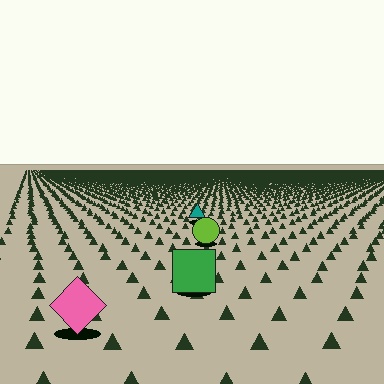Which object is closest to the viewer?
The pink diamond is closest. The texture marks near it are larger and more spread out.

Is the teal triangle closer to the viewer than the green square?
No. The green square is closer — you can tell from the texture gradient: the ground texture is coarser near it.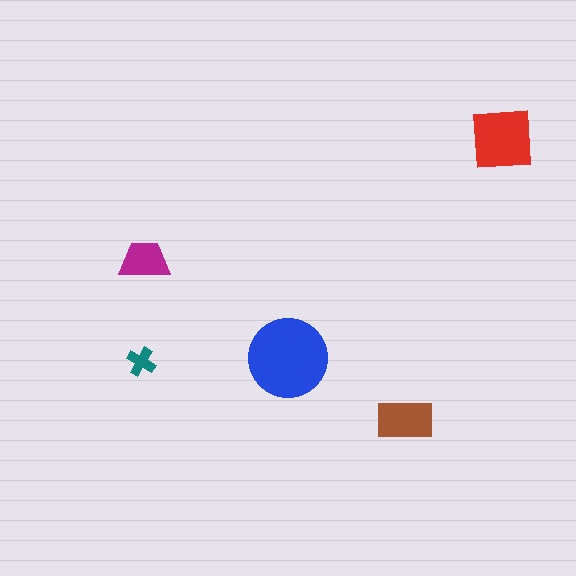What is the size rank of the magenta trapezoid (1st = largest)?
4th.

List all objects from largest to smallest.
The blue circle, the red square, the brown rectangle, the magenta trapezoid, the teal cross.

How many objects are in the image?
There are 5 objects in the image.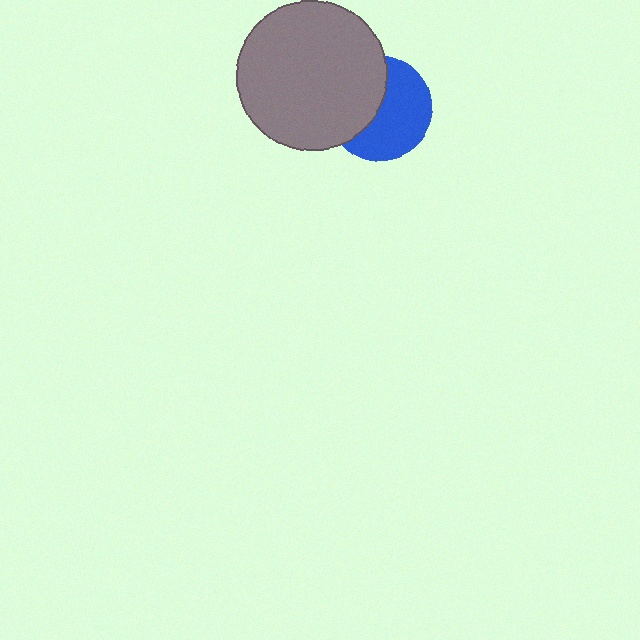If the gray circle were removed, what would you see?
You would see the complete blue circle.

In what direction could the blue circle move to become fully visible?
The blue circle could move right. That would shift it out from behind the gray circle entirely.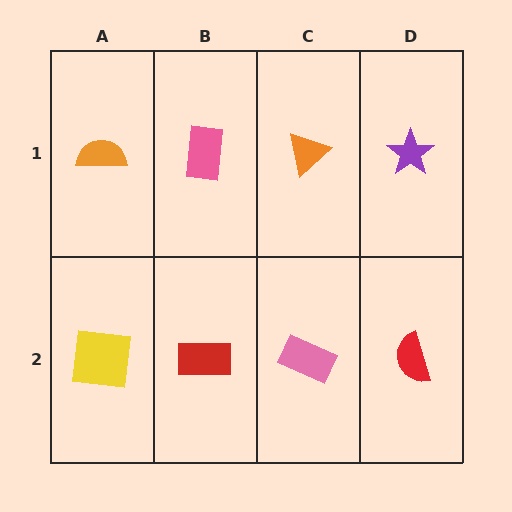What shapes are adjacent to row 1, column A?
A yellow square (row 2, column A), a pink rectangle (row 1, column B).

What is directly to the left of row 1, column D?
An orange triangle.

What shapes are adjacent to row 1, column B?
A red rectangle (row 2, column B), an orange semicircle (row 1, column A), an orange triangle (row 1, column C).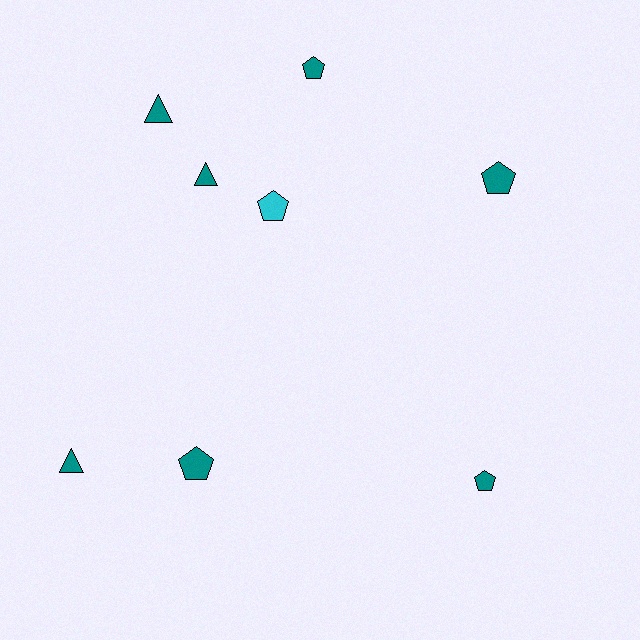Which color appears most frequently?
Teal, with 7 objects.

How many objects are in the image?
There are 8 objects.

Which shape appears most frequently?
Pentagon, with 5 objects.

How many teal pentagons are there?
There are 4 teal pentagons.